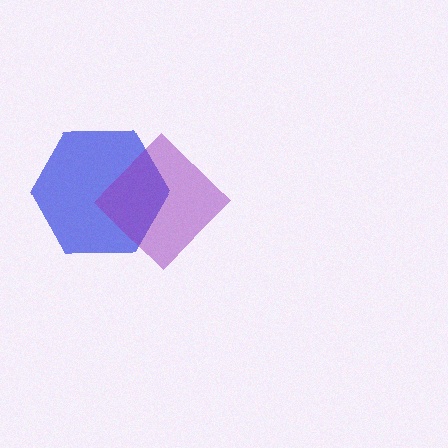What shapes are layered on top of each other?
The layered shapes are: a blue hexagon, a purple diamond.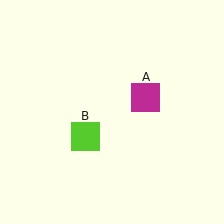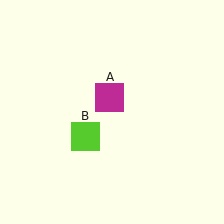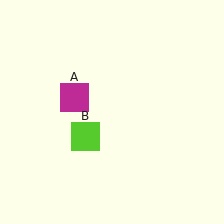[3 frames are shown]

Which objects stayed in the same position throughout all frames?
Lime square (object B) remained stationary.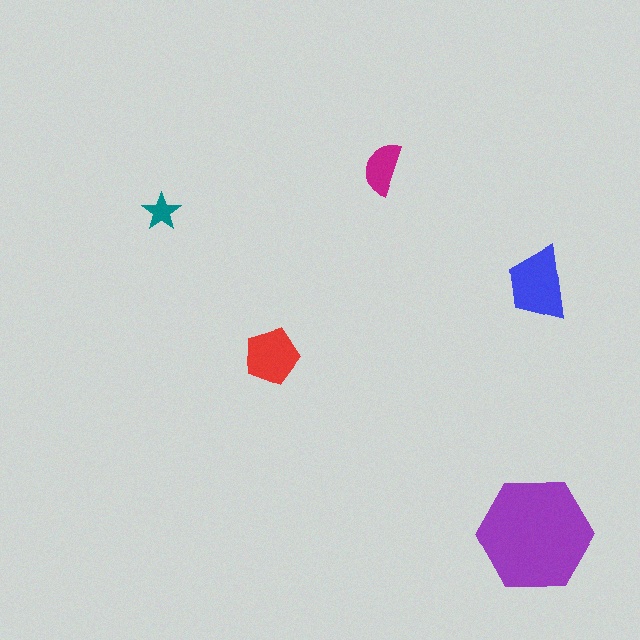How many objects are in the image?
There are 5 objects in the image.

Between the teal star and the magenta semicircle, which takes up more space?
The magenta semicircle.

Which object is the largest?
The purple hexagon.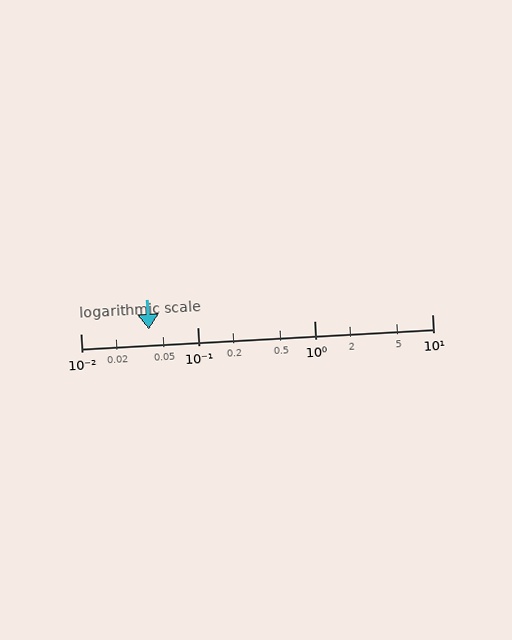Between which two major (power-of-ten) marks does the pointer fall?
The pointer is between 0.01 and 0.1.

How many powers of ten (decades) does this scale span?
The scale spans 3 decades, from 0.01 to 10.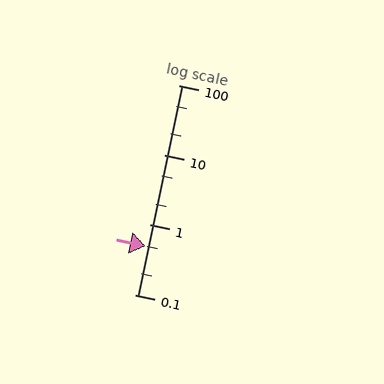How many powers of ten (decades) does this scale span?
The scale spans 3 decades, from 0.1 to 100.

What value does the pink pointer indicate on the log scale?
The pointer indicates approximately 0.5.